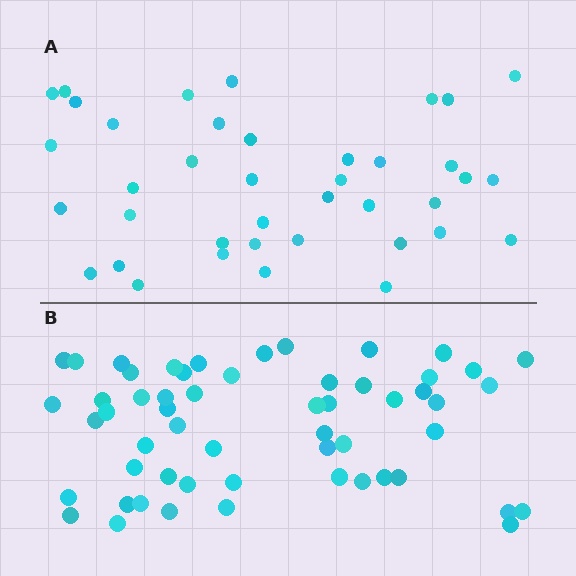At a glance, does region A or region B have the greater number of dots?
Region B (the bottom region) has more dots.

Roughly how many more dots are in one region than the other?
Region B has approximately 15 more dots than region A.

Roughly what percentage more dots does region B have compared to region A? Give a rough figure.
About 45% more.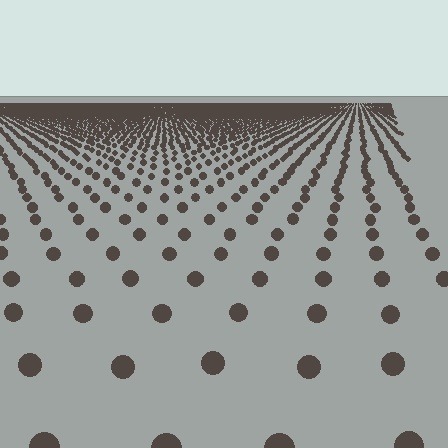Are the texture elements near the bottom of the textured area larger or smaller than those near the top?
Larger. Near the bottom, elements are closer to the viewer and appear at a bigger on-screen size.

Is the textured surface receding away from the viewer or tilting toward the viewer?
The surface is receding away from the viewer. Texture elements get smaller and denser toward the top.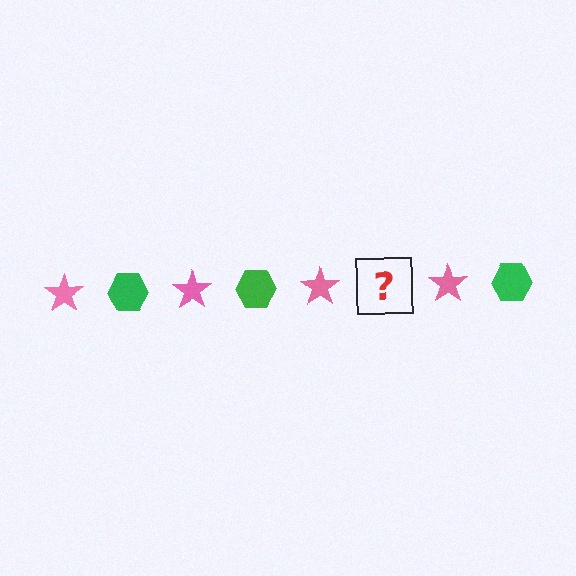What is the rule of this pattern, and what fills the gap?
The rule is that the pattern alternates between pink star and green hexagon. The gap should be filled with a green hexagon.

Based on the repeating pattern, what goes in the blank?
The blank should be a green hexagon.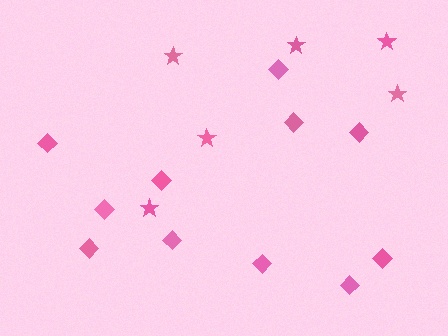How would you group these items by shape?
There are 2 groups: one group of diamonds (11) and one group of stars (6).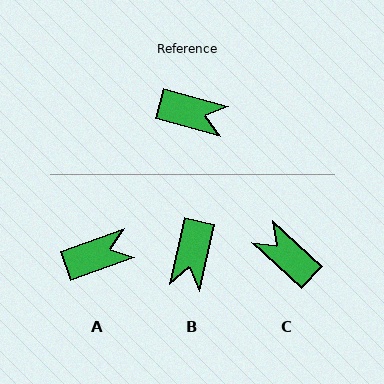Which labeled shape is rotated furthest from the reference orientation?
C, about 152 degrees away.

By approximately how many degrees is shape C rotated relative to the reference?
Approximately 152 degrees counter-clockwise.